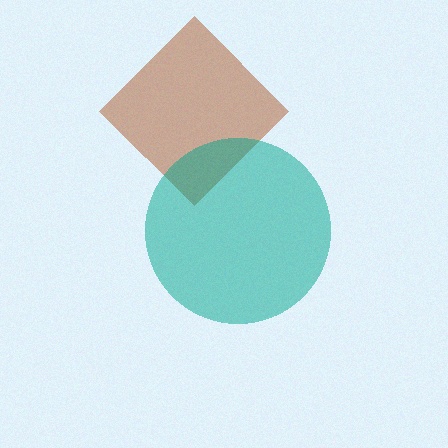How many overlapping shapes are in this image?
There are 2 overlapping shapes in the image.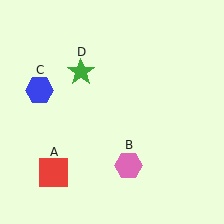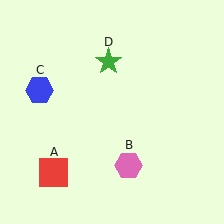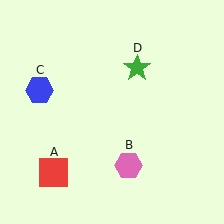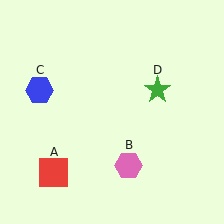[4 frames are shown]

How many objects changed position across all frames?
1 object changed position: green star (object D).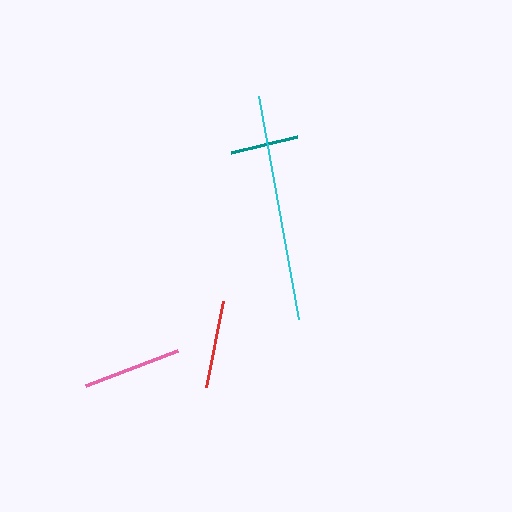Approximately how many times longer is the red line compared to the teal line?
The red line is approximately 1.3 times the length of the teal line.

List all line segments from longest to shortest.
From longest to shortest: cyan, pink, red, teal.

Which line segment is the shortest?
The teal line is the shortest at approximately 67 pixels.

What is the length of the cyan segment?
The cyan segment is approximately 226 pixels long.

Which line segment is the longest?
The cyan line is the longest at approximately 226 pixels.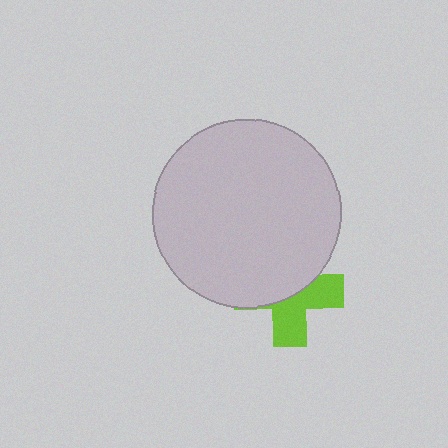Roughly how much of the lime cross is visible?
About half of it is visible (roughly 46%).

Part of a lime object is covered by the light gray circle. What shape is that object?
It is a cross.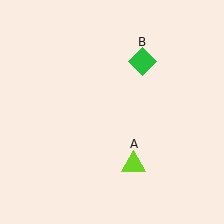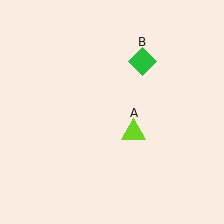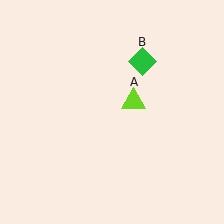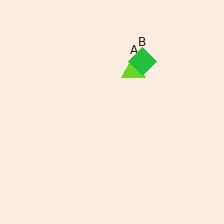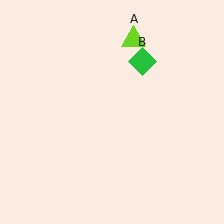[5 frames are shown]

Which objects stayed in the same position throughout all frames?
Green diamond (object B) remained stationary.